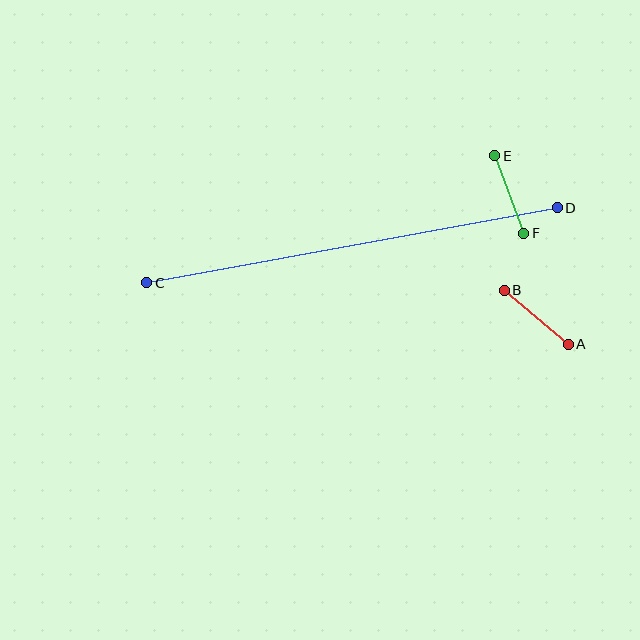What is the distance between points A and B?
The distance is approximately 83 pixels.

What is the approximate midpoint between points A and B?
The midpoint is at approximately (536, 317) pixels.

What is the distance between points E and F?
The distance is approximately 83 pixels.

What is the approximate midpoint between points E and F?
The midpoint is at approximately (509, 195) pixels.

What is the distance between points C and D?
The distance is approximately 417 pixels.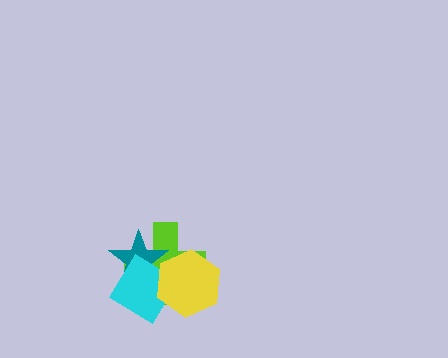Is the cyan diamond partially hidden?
Yes, it is partially covered by another shape.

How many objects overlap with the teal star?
3 objects overlap with the teal star.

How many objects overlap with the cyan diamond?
3 objects overlap with the cyan diamond.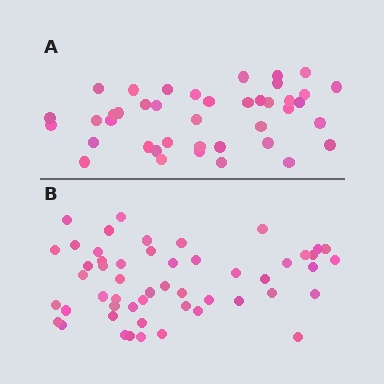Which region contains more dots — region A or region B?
Region B (the bottom region) has more dots.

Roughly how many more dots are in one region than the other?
Region B has roughly 12 or so more dots than region A.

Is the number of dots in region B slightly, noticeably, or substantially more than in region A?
Region B has noticeably more, but not dramatically so. The ratio is roughly 1.3 to 1.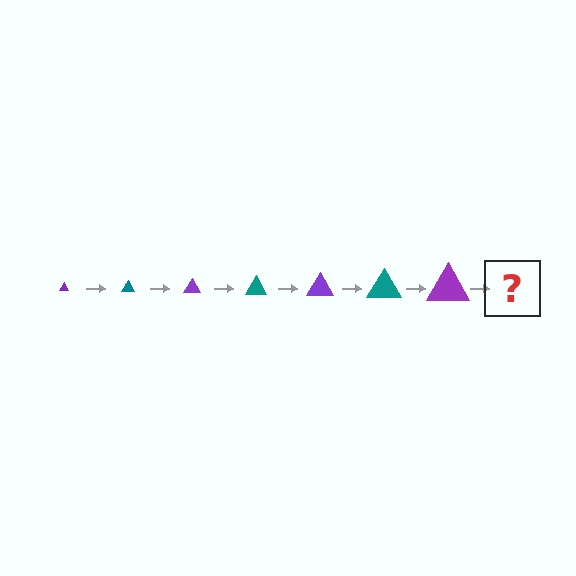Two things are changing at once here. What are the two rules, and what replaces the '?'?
The two rules are that the triangle grows larger each step and the color cycles through purple and teal. The '?' should be a teal triangle, larger than the previous one.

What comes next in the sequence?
The next element should be a teal triangle, larger than the previous one.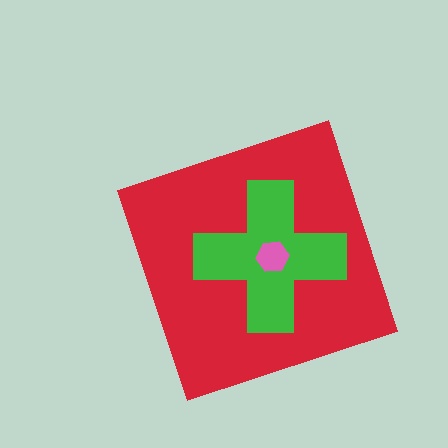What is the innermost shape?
The pink hexagon.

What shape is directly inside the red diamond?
The green cross.